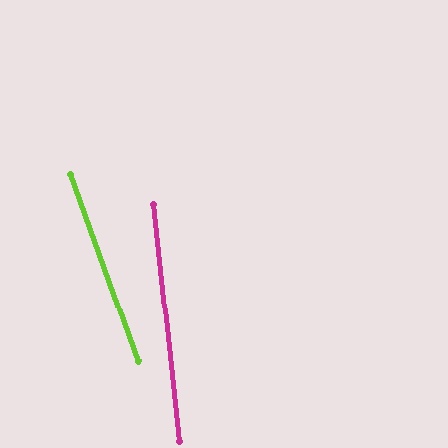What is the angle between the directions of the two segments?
Approximately 14 degrees.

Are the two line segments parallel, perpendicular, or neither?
Neither parallel nor perpendicular — they differ by about 14°.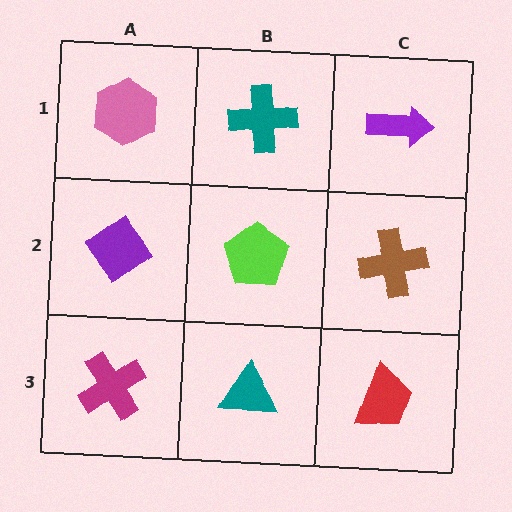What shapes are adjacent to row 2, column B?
A teal cross (row 1, column B), a teal triangle (row 3, column B), a purple diamond (row 2, column A), a brown cross (row 2, column C).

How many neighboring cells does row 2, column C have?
3.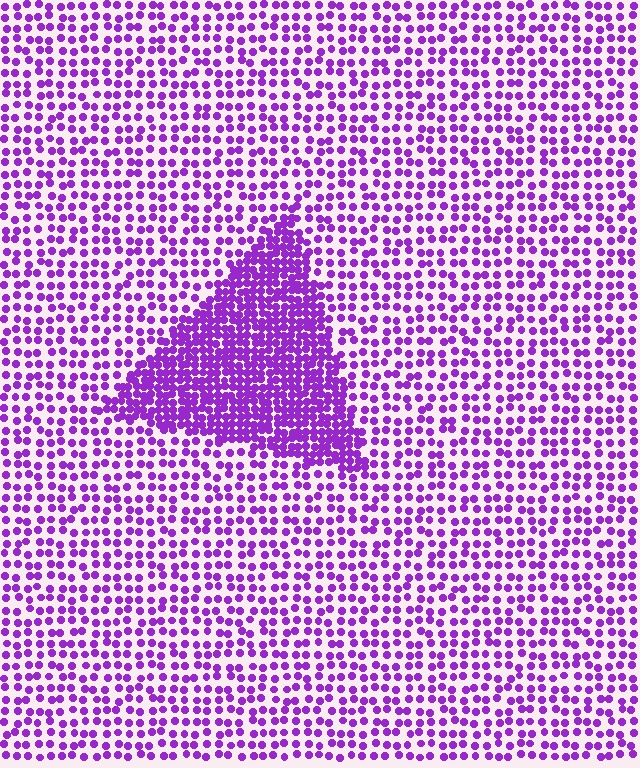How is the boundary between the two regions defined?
The boundary is defined by a change in element density (approximately 2.3x ratio). All elements are the same color, size, and shape.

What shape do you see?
I see a triangle.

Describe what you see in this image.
The image contains small purple elements arranged at two different densities. A triangle-shaped region is visible where the elements are more densely packed than the surrounding area.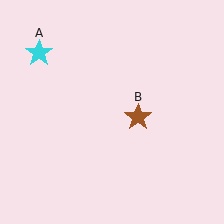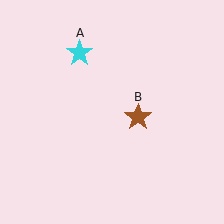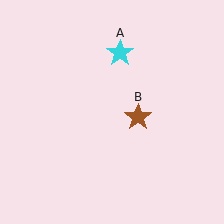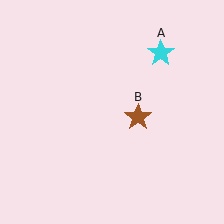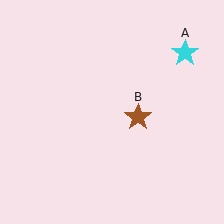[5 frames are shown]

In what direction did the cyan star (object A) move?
The cyan star (object A) moved right.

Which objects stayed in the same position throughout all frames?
Brown star (object B) remained stationary.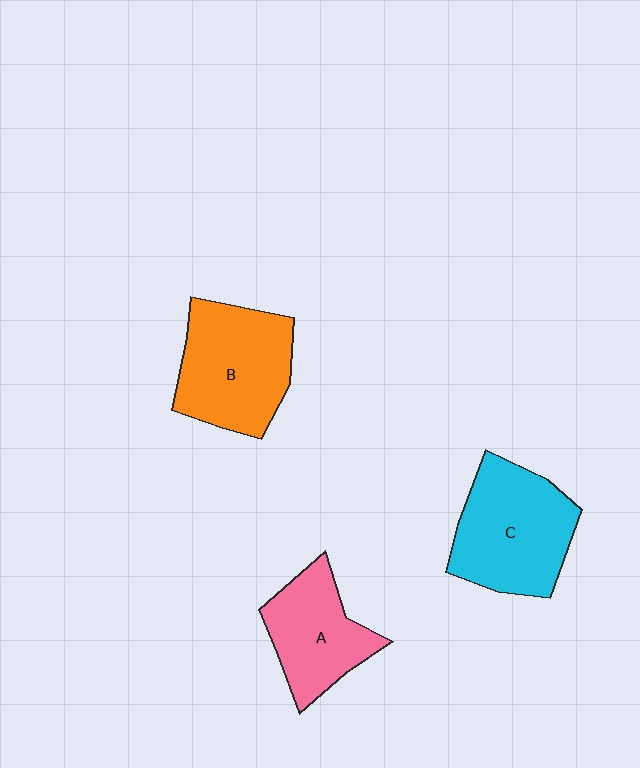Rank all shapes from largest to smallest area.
From largest to smallest: C (cyan), B (orange), A (pink).